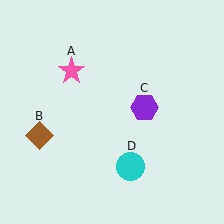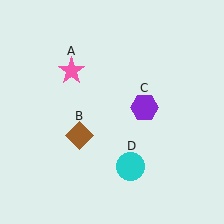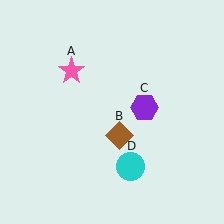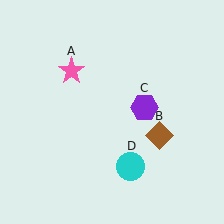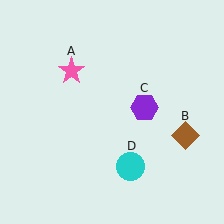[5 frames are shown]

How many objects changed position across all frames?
1 object changed position: brown diamond (object B).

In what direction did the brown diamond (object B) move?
The brown diamond (object B) moved right.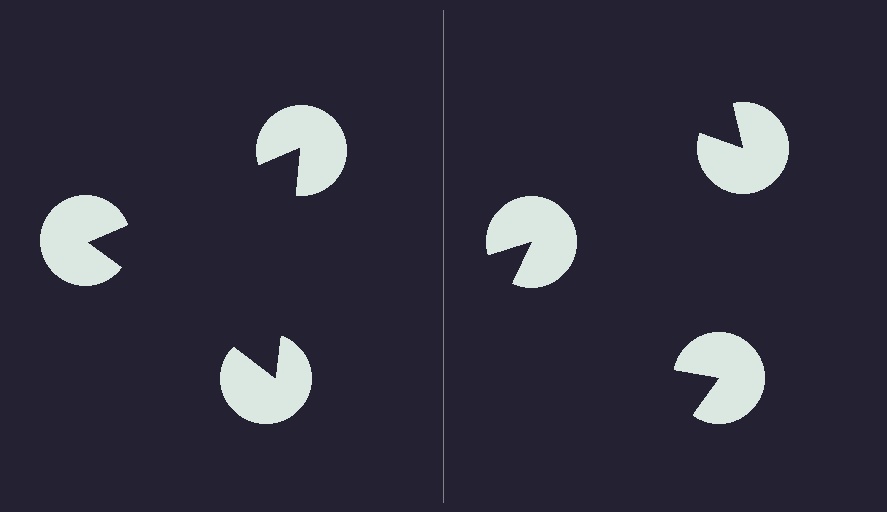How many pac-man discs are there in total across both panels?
6 — 3 on each side.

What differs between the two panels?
The pac-man discs are positioned identically on both sides; only the wedge orientations differ. On the left they align to a triangle; on the right they are misaligned.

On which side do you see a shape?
An illusory triangle appears on the left side. On the right side the wedge cuts are rotated, so no coherent shape forms.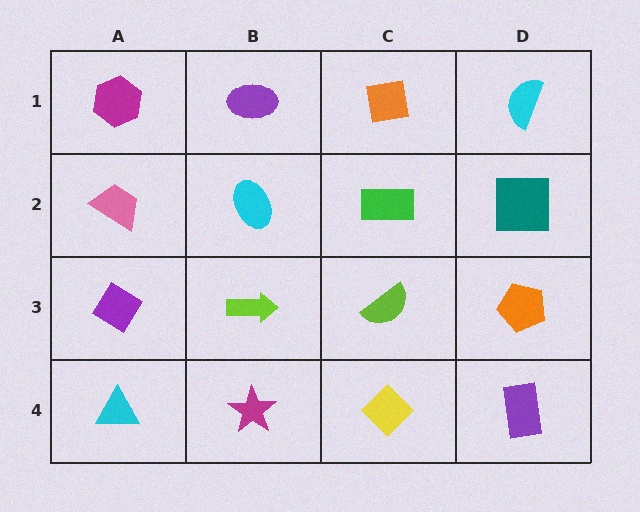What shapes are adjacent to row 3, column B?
A cyan ellipse (row 2, column B), a magenta star (row 4, column B), a purple diamond (row 3, column A), a lime semicircle (row 3, column C).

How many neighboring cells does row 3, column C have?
4.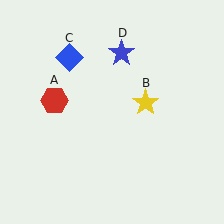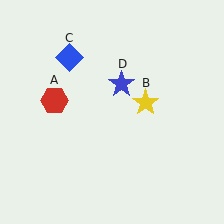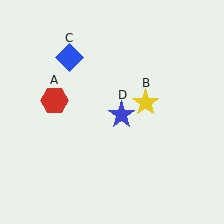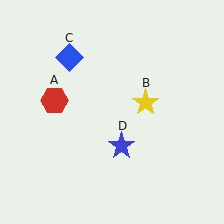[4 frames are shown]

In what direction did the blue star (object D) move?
The blue star (object D) moved down.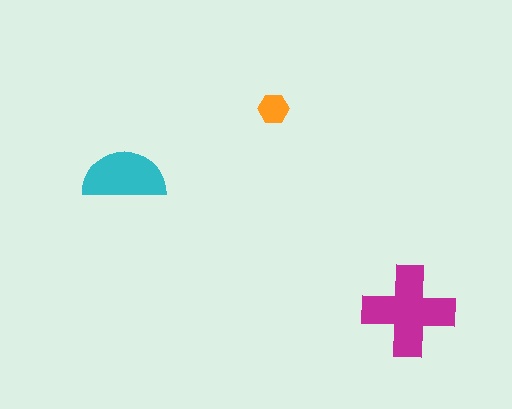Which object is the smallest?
The orange hexagon.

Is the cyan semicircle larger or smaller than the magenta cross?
Smaller.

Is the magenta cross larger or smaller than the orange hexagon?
Larger.